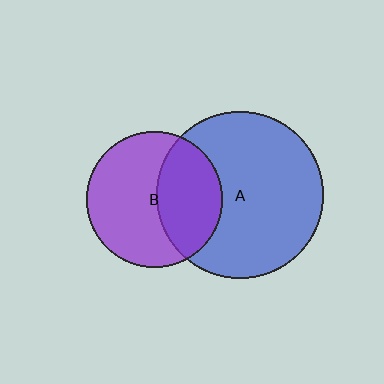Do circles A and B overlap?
Yes.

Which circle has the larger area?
Circle A (blue).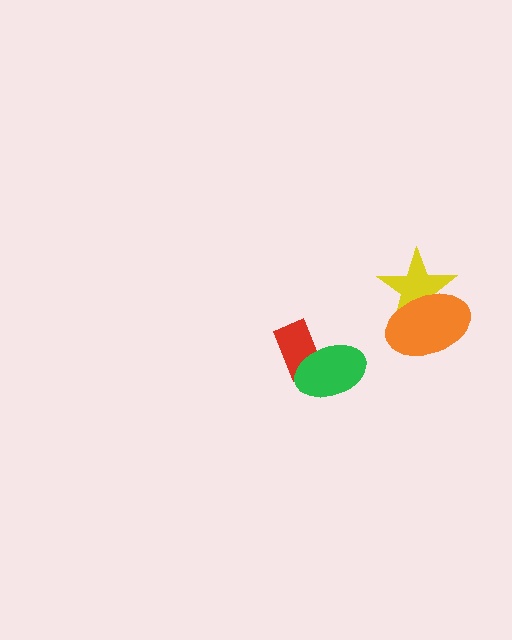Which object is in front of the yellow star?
The orange ellipse is in front of the yellow star.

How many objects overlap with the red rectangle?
1 object overlaps with the red rectangle.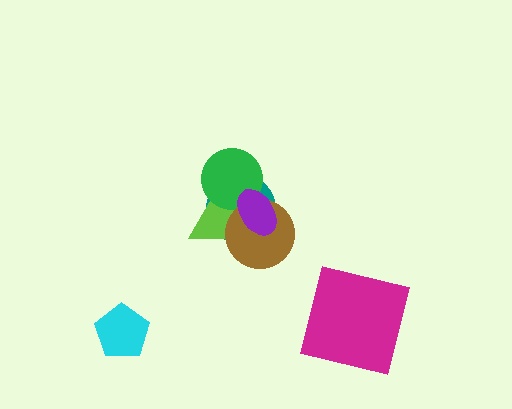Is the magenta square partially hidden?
No, no other shape covers it.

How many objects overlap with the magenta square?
0 objects overlap with the magenta square.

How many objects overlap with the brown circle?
3 objects overlap with the brown circle.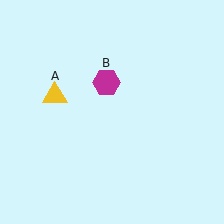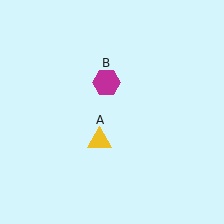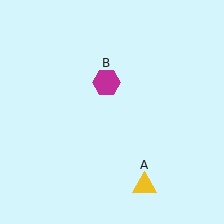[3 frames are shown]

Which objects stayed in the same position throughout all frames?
Magenta hexagon (object B) remained stationary.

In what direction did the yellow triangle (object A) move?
The yellow triangle (object A) moved down and to the right.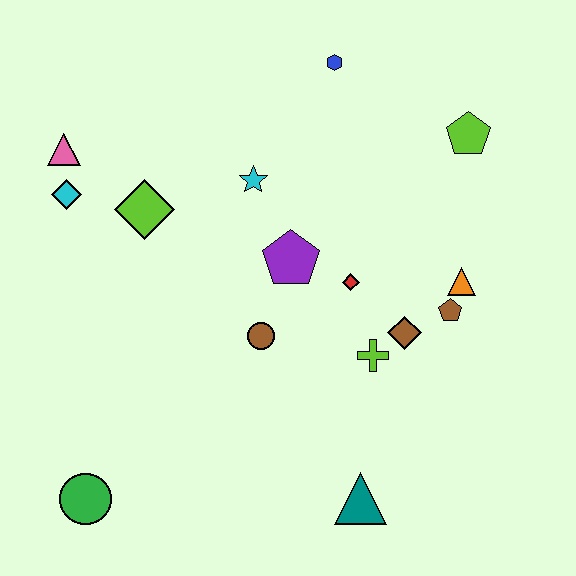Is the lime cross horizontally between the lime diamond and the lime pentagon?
Yes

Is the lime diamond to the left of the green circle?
No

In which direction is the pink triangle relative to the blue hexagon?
The pink triangle is to the left of the blue hexagon.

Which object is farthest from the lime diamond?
The teal triangle is farthest from the lime diamond.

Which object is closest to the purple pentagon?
The red diamond is closest to the purple pentagon.